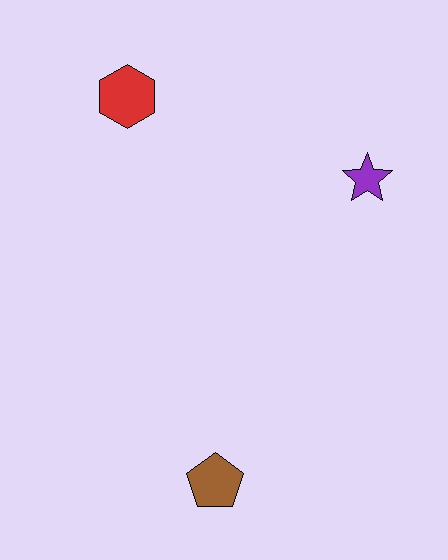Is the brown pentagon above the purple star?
No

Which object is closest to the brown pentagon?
The purple star is closest to the brown pentagon.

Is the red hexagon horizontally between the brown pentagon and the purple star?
No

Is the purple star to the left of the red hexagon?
No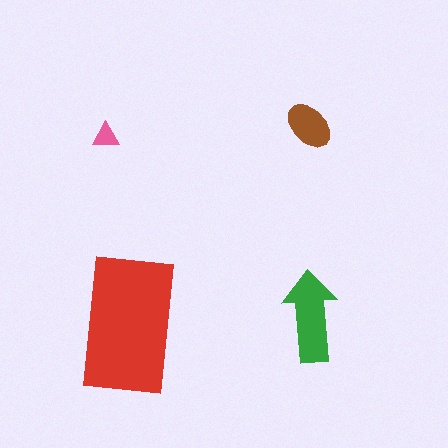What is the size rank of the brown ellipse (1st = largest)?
3rd.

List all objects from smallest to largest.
The pink triangle, the brown ellipse, the green arrow, the red rectangle.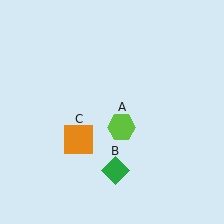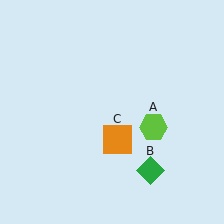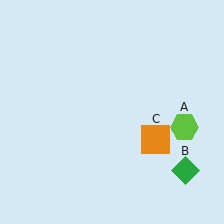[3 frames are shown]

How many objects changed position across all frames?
3 objects changed position: lime hexagon (object A), green diamond (object B), orange square (object C).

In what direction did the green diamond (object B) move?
The green diamond (object B) moved right.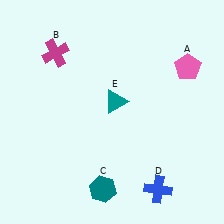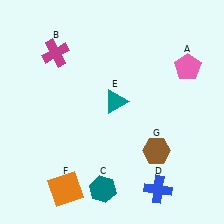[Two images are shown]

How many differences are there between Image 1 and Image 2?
There are 2 differences between the two images.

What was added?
An orange square (F), a brown hexagon (G) were added in Image 2.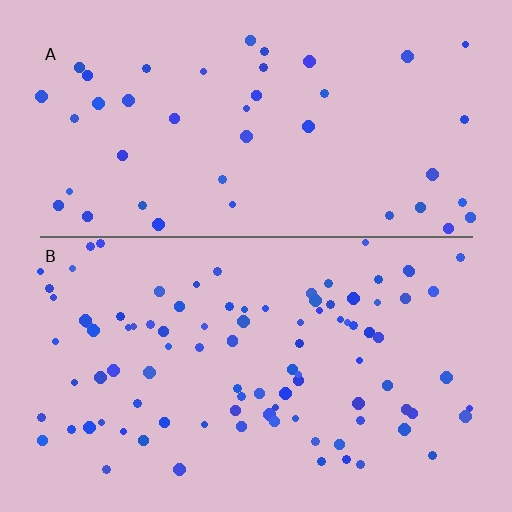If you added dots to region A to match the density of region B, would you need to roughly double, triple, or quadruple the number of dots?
Approximately double.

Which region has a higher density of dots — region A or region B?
B (the bottom).